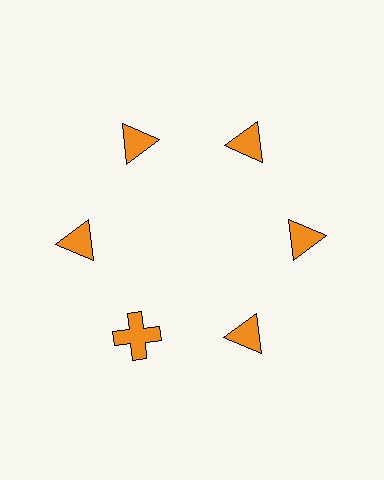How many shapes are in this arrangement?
There are 6 shapes arranged in a ring pattern.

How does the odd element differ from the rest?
It has a different shape: cross instead of triangle.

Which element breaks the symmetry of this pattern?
The orange cross at roughly the 7 o'clock position breaks the symmetry. All other shapes are orange triangles.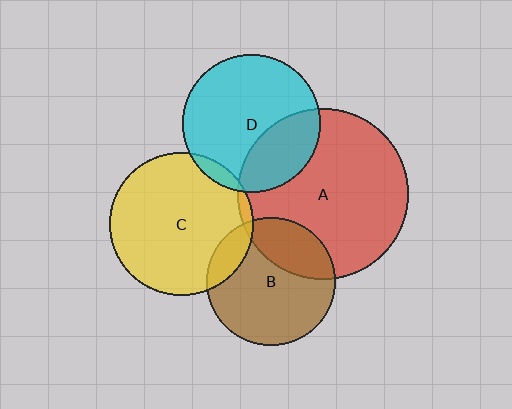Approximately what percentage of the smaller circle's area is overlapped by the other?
Approximately 30%.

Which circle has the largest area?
Circle A (red).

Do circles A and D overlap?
Yes.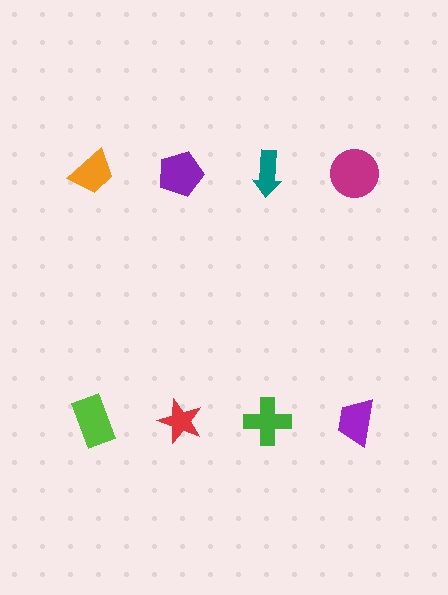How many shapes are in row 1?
4 shapes.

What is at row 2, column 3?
A green cross.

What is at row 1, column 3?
A teal arrow.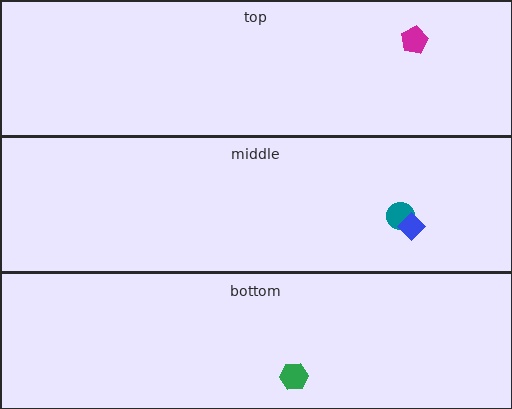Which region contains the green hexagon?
The bottom region.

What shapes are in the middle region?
The teal circle, the blue diamond.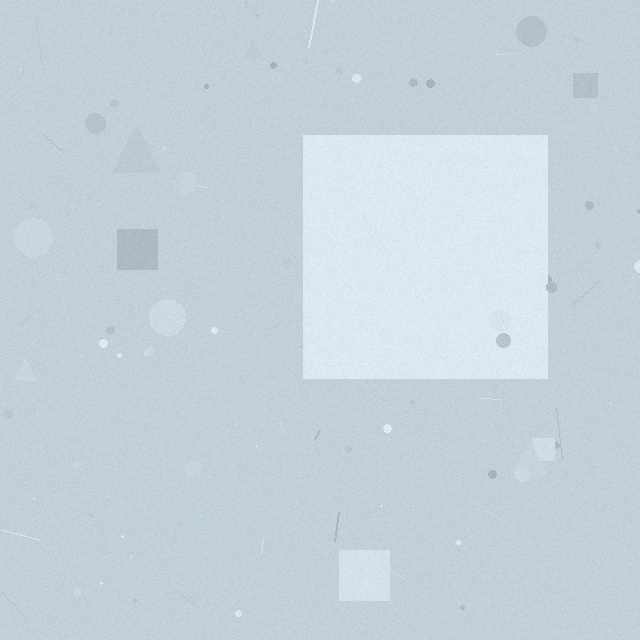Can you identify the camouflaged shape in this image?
The camouflaged shape is a square.